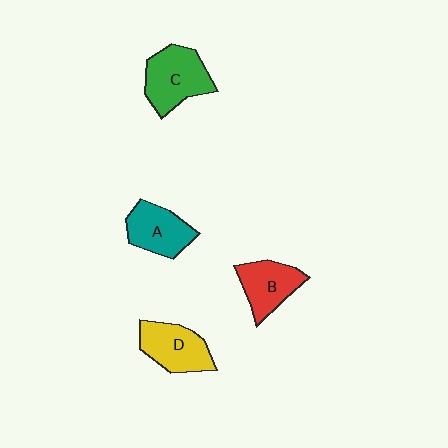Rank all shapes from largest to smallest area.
From largest to smallest: C (green), D (yellow), A (teal), B (red).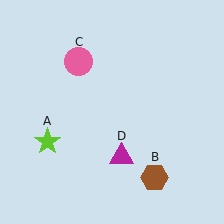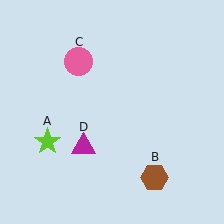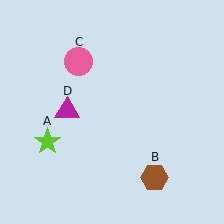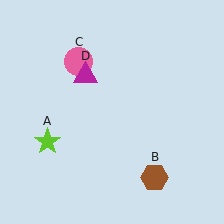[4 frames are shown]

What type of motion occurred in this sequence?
The magenta triangle (object D) rotated clockwise around the center of the scene.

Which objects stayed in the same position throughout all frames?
Lime star (object A) and brown hexagon (object B) and pink circle (object C) remained stationary.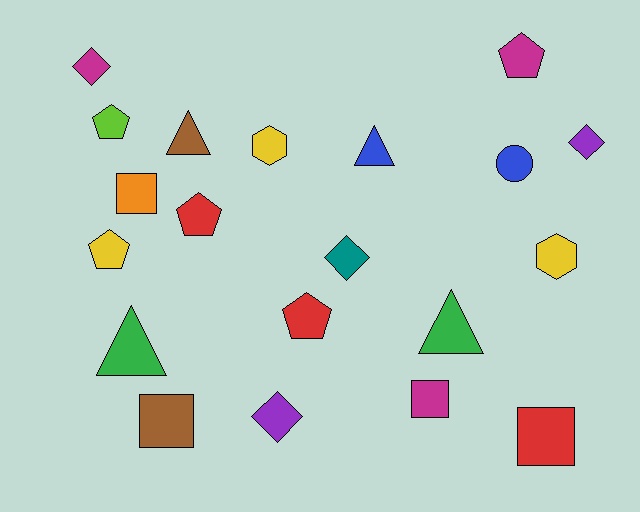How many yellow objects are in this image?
There are 3 yellow objects.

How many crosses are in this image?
There are no crosses.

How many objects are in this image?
There are 20 objects.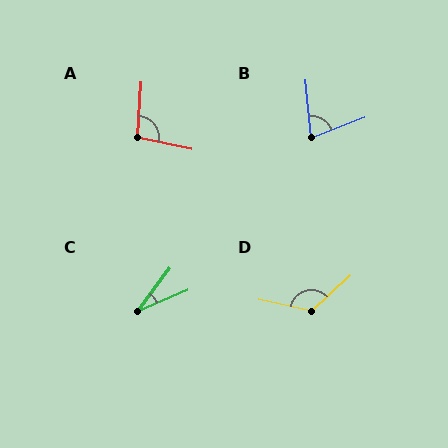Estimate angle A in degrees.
Approximately 98 degrees.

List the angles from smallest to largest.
C (31°), B (75°), A (98°), D (125°).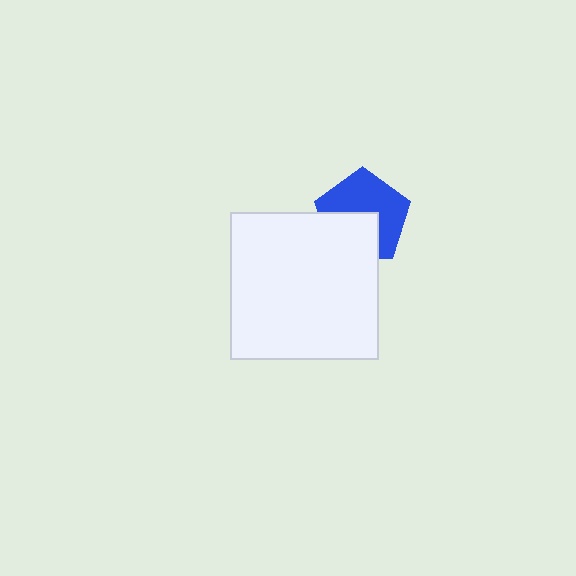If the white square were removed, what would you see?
You would see the complete blue pentagon.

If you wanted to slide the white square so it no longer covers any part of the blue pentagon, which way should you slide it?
Slide it down — that is the most direct way to separate the two shapes.